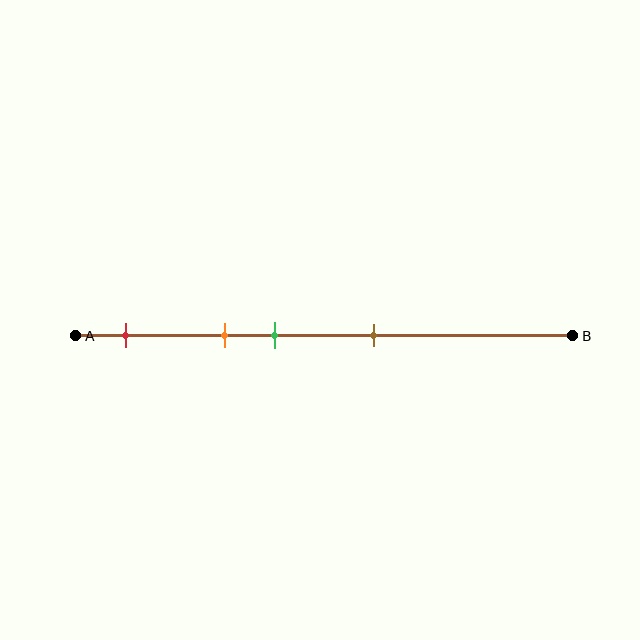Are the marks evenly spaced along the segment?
No, the marks are not evenly spaced.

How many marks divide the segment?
There are 4 marks dividing the segment.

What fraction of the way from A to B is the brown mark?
The brown mark is approximately 60% (0.6) of the way from A to B.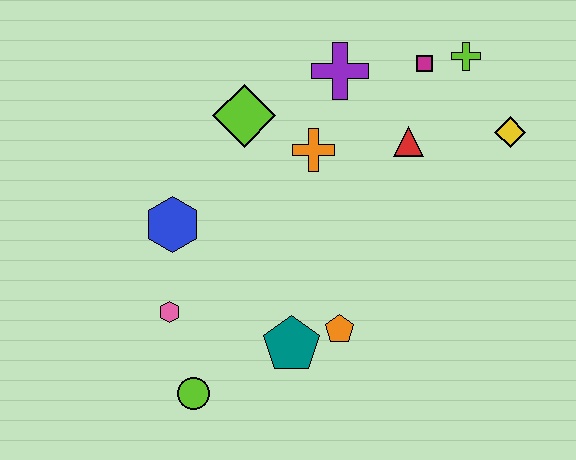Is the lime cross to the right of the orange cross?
Yes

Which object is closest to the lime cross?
The magenta square is closest to the lime cross.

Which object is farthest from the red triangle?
The lime circle is farthest from the red triangle.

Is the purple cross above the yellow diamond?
Yes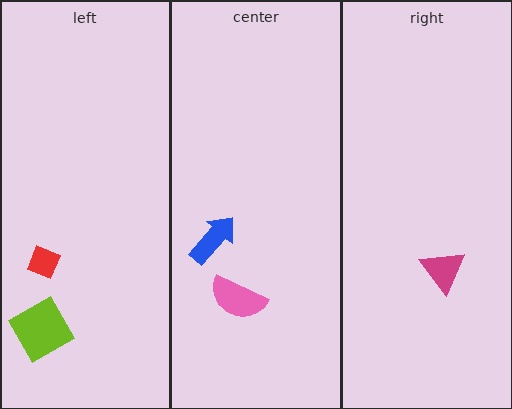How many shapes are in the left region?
2.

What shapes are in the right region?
The magenta triangle.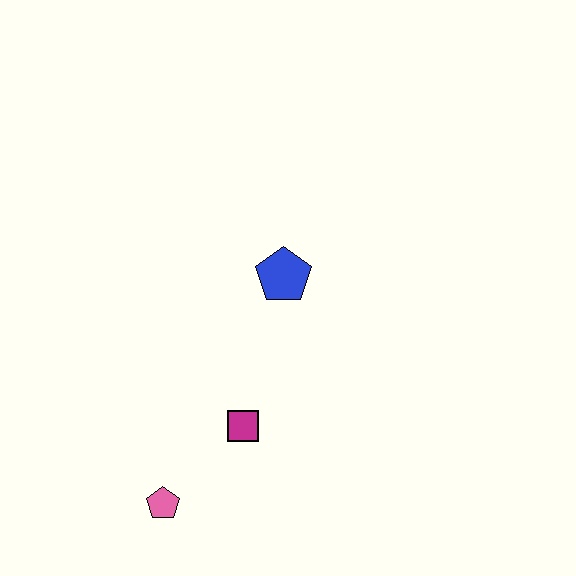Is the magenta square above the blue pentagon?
No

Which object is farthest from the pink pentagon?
The blue pentagon is farthest from the pink pentagon.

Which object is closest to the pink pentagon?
The magenta square is closest to the pink pentagon.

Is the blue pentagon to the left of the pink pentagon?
No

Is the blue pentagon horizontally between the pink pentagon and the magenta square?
No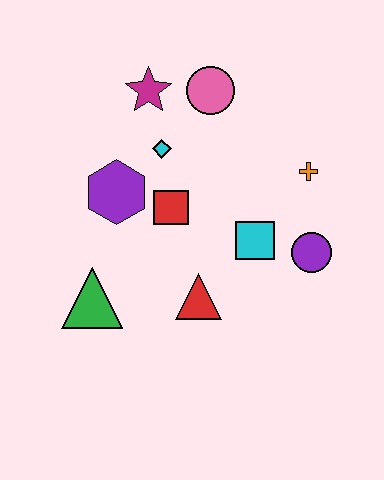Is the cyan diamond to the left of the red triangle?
Yes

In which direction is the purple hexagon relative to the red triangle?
The purple hexagon is above the red triangle.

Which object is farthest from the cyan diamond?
The purple circle is farthest from the cyan diamond.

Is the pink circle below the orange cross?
No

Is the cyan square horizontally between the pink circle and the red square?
No